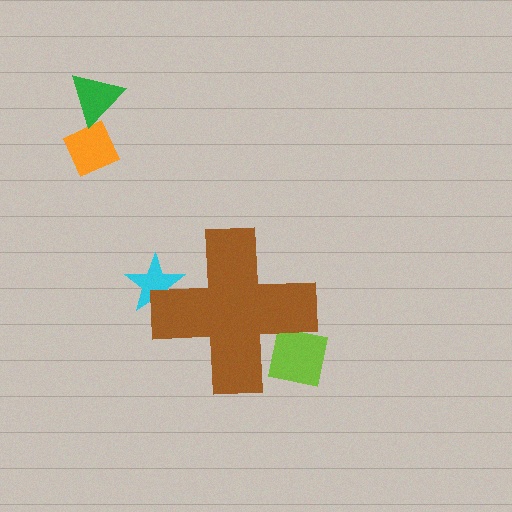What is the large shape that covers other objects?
A brown cross.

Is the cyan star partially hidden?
Yes, the cyan star is partially hidden behind the brown cross.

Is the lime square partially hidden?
Yes, the lime square is partially hidden behind the brown cross.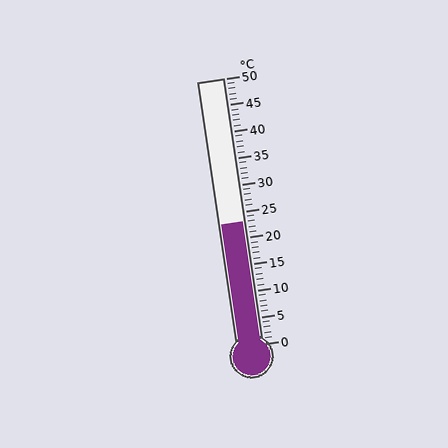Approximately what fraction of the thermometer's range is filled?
The thermometer is filled to approximately 45% of its range.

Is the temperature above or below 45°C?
The temperature is below 45°C.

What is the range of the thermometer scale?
The thermometer scale ranges from 0°C to 50°C.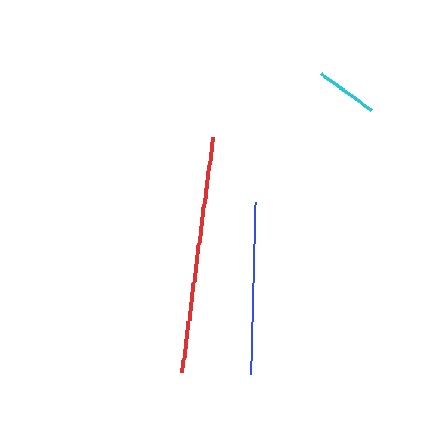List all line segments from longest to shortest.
From longest to shortest: red, blue, cyan.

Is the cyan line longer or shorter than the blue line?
The blue line is longer than the cyan line.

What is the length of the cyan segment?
The cyan segment is approximately 62 pixels long.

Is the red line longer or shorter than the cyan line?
The red line is longer than the cyan line.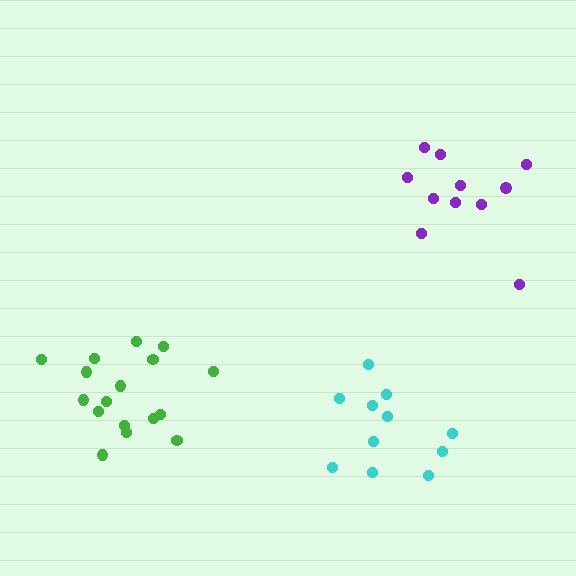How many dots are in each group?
Group 1: 11 dots, Group 2: 17 dots, Group 3: 11 dots (39 total).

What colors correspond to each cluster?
The clusters are colored: cyan, green, purple.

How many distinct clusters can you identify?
There are 3 distinct clusters.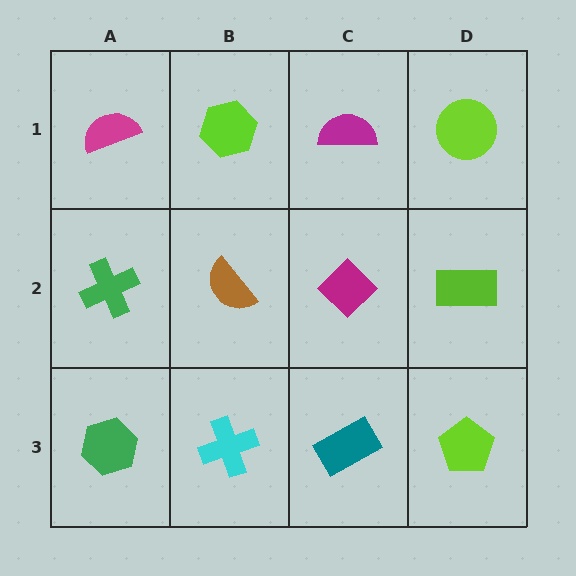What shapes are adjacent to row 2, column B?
A lime hexagon (row 1, column B), a cyan cross (row 3, column B), a green cross (row 2, column A), a magenta diamond (row 2, column C).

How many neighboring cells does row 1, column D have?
2.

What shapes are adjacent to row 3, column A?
A green cross (row 2, column A), a cyan cross (row 3, column B).